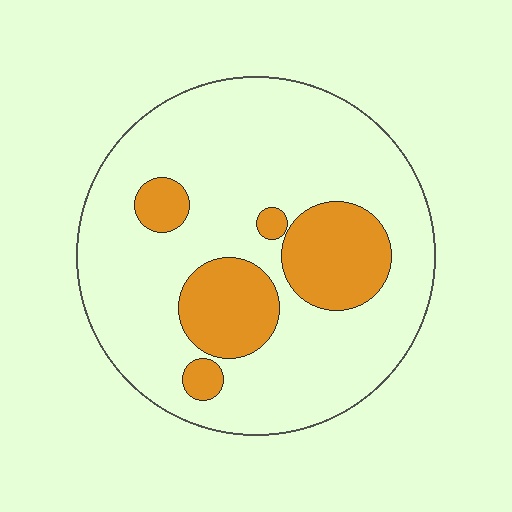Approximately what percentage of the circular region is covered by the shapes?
Approximately 20%.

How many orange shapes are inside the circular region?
5.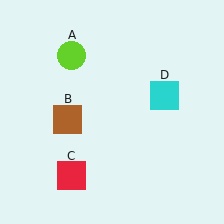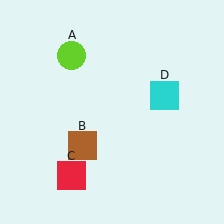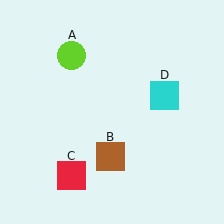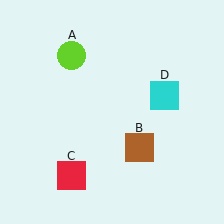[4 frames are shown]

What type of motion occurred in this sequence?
The brown square (object B) rotated counterclockwise around the center of the scene.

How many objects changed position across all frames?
1 object changed position: brown square (object B).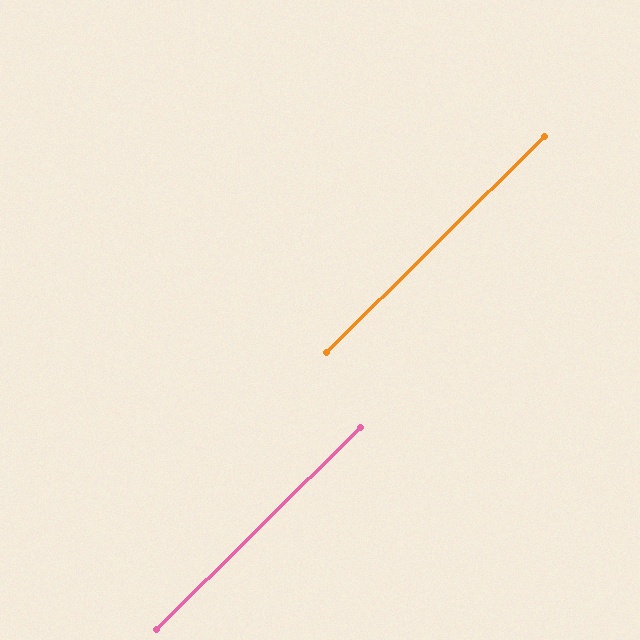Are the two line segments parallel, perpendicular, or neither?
Parallel — their directions differ by only 0.1°.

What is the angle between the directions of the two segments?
Approximately 0 degrees.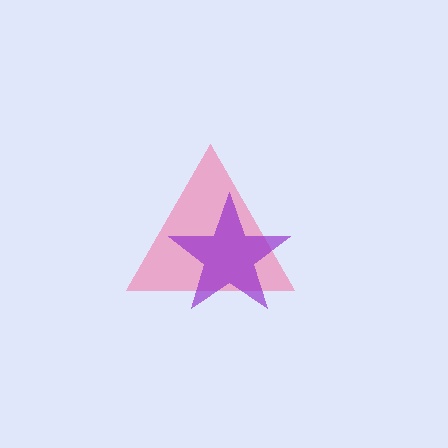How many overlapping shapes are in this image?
There are 2 overlapping shapes in the image.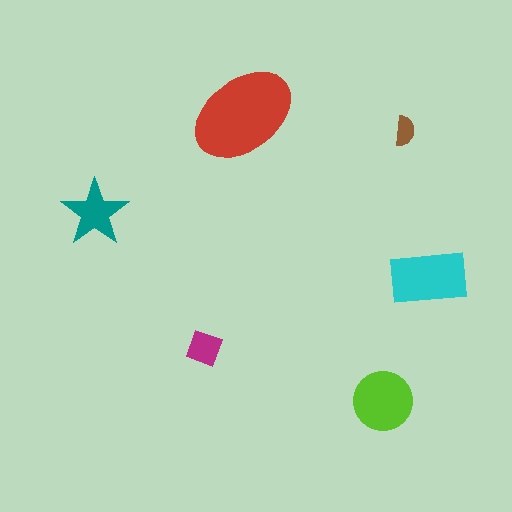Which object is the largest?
The red ellipse.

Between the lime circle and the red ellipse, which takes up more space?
The red ellipse.